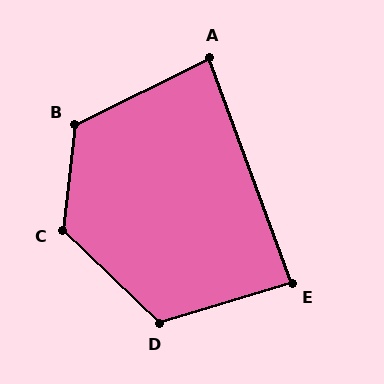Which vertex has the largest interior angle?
C, at approximately 127 degrees.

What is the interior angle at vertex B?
Approximately 123 degrees (obtuse).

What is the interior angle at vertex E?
Approximately 87 degrees (approximately right).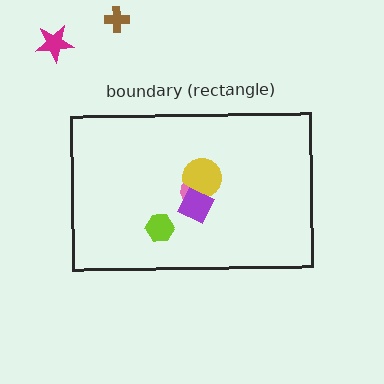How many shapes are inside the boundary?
4 inside, 2 outside.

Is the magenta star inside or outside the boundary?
Outside.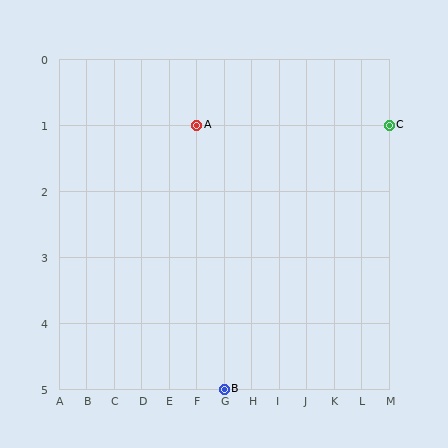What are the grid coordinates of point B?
Point B is at grid coordinates (G, 5).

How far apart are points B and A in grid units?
Points B and A are 1 column and 4 rows apart (about 4.1 grid units diagonally).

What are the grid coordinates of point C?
Point C is at grid coordinates (M, 1).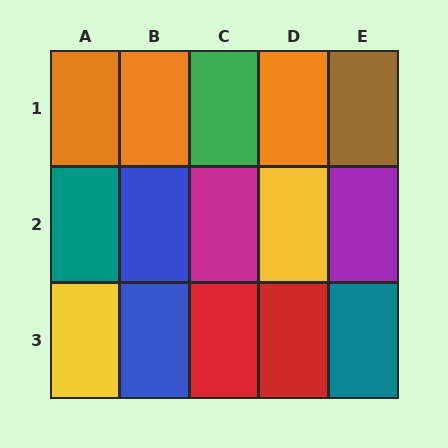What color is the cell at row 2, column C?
Magenta.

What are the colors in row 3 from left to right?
Yellow, blue, red, red, teal.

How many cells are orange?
3 cells are orange.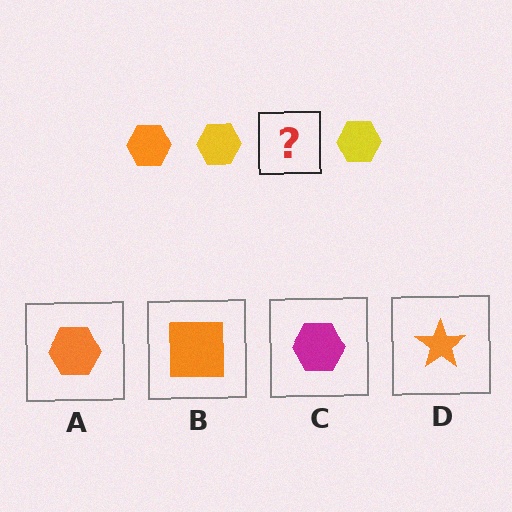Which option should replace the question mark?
Option A.